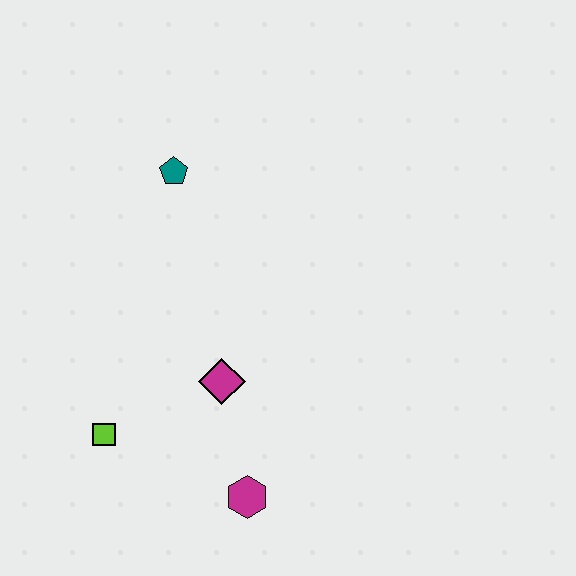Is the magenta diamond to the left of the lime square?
No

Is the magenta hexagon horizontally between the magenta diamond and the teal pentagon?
No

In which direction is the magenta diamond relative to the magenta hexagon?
The magenta diamond is above the magenta hexagon.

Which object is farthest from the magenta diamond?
The teal pentagon is farthest from the magenta diamond.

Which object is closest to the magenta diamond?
The magenta hexagon is closest to the magenta diamond.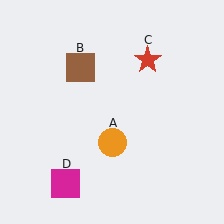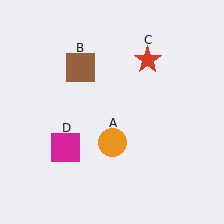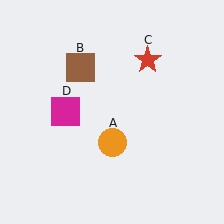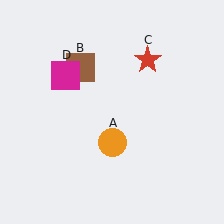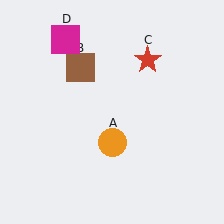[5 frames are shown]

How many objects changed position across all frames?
1 object changed position: magenta square (object D).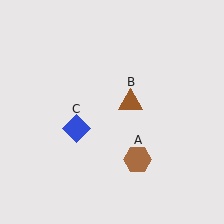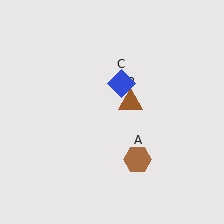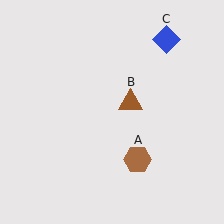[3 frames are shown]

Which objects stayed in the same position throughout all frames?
Brown hexagon (object A) and brown triangle (object B) remained stationary.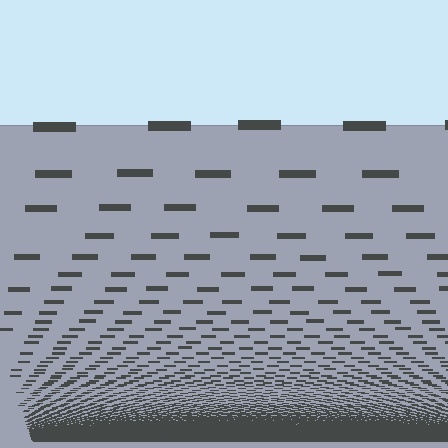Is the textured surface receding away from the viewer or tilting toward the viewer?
The surface appears to tilt toward the viewer. Texture elements get larger and sparser toward the top.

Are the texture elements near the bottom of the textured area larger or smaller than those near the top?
Smaller. The gradient is inverted — elements near the bottom are smaller and denser.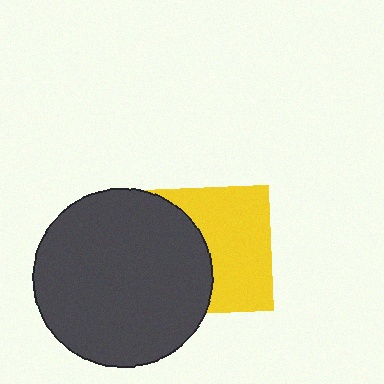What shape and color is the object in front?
The object in front is a dark gray circle.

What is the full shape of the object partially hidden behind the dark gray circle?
The partially hidden object is a yellow square.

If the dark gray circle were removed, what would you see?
You would see the complete yellow square.